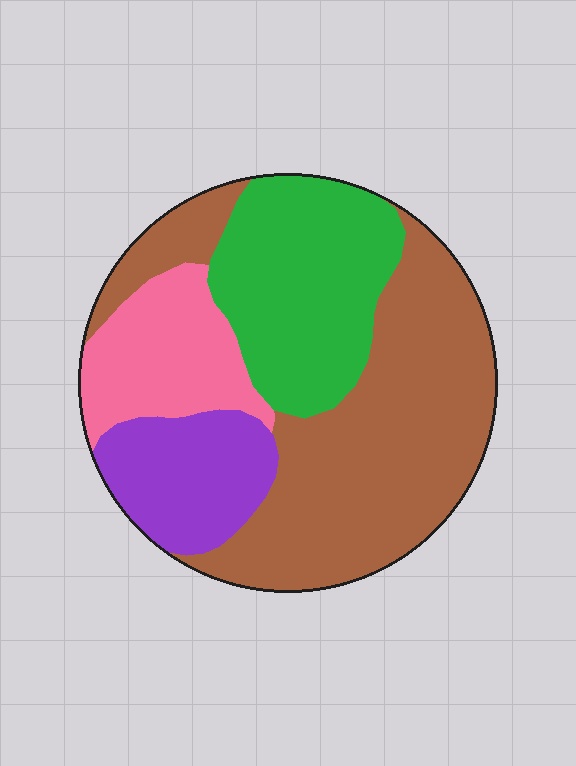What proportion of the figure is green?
Green covers around 25% of the figure.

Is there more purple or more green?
Green.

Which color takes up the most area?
Brown, at roughly 45%.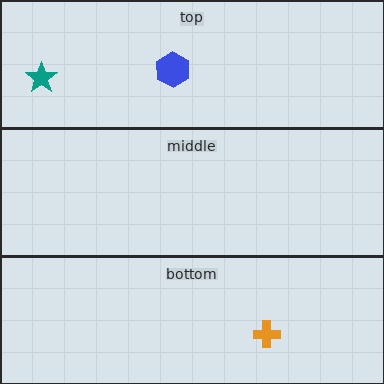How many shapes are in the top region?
2.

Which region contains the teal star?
The top region.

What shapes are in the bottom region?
The orange cross.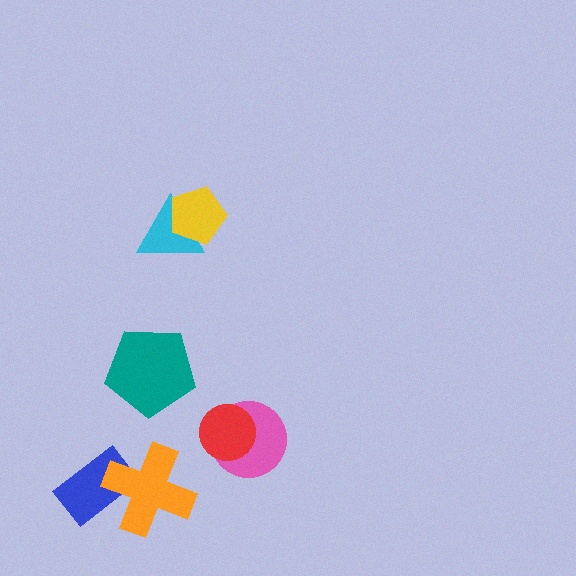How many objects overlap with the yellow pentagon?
1 object overlaps with the yellow pentagon.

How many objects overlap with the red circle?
1 object overlaps with the red circle.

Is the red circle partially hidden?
No, no other shape covers it.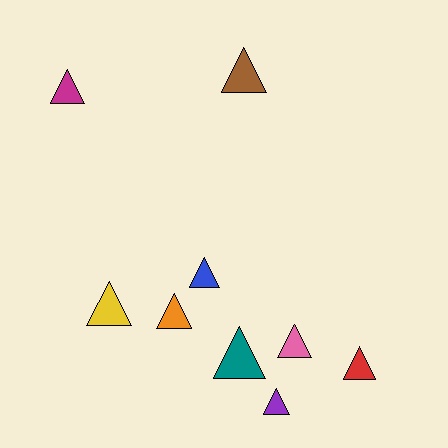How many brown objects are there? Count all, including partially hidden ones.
There is 1 brown object.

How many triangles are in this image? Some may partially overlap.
There are 9 triangles.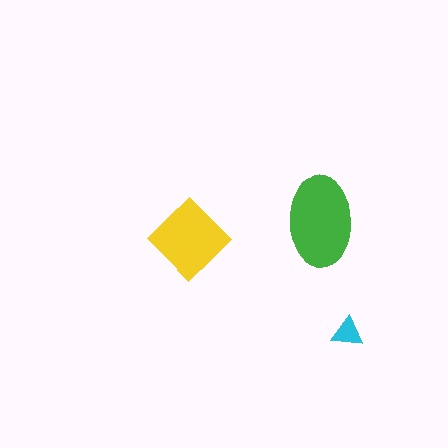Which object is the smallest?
The cyan triangle.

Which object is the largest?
The green ellipse.